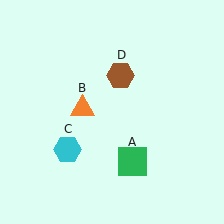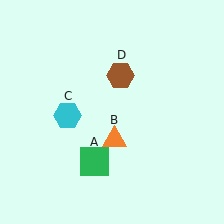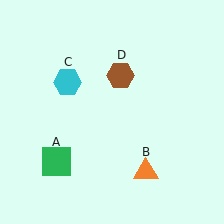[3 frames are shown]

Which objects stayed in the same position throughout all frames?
Brown hexagon (object D) remained stationary.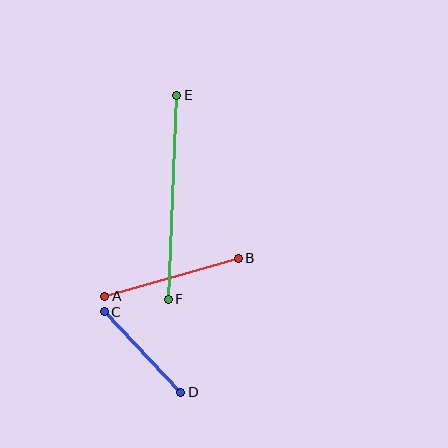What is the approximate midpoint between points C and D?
The midpoint is at approximately (143, 352) pixels.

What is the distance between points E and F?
The distance is approximately 204 pixels.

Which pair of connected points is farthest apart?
Points E and F are farthest apart.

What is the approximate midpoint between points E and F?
The midpoint is at approximately (173, 197) pixels.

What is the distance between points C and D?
The distance is approximately 111 pixels.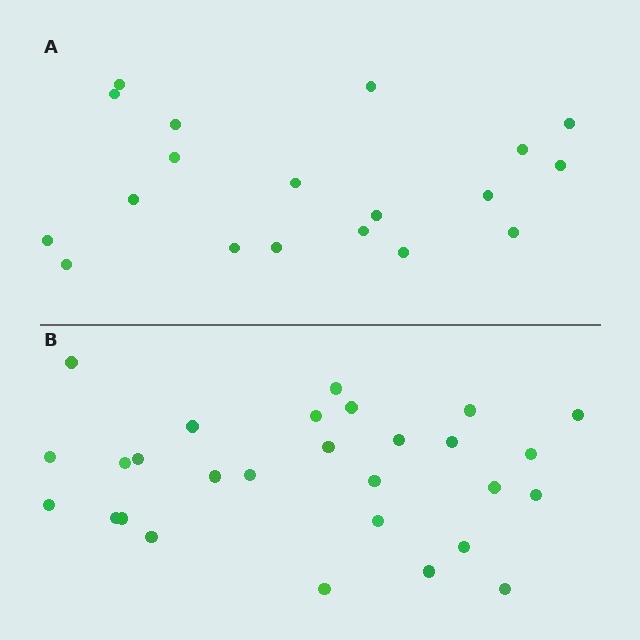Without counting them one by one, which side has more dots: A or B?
Region B (the bottom region) has more dots.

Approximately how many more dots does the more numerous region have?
Region B has roughly 8 or so more dots than region A.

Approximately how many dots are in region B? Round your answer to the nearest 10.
About 30 dots. (The exact count is 28, which rounds to 30.)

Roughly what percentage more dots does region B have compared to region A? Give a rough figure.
About 45% more.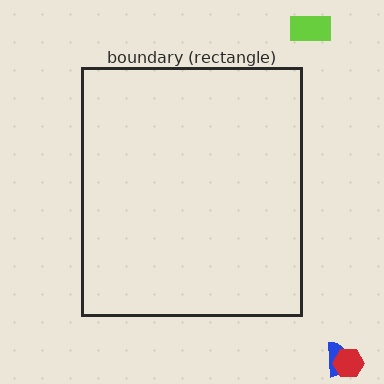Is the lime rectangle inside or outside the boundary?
Outside.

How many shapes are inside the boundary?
0 inside, 3 outside.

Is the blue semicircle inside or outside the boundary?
Outside.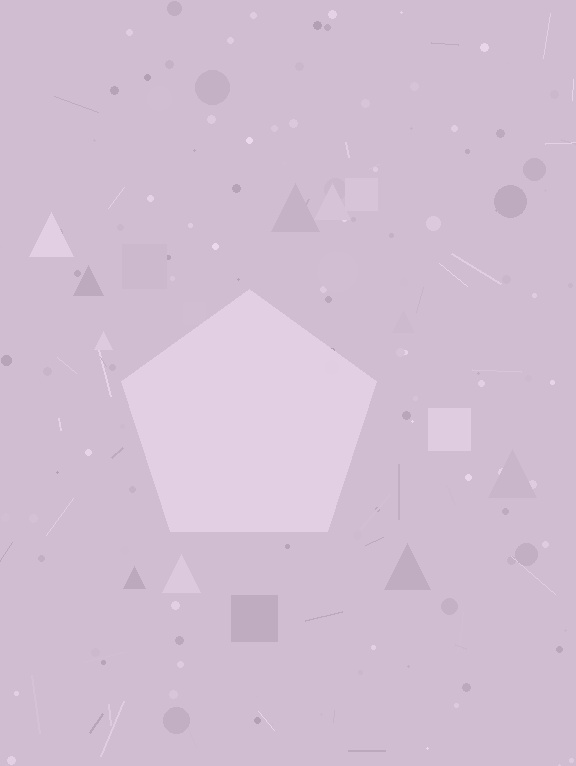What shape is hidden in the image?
A pentagon is hidden in the image.